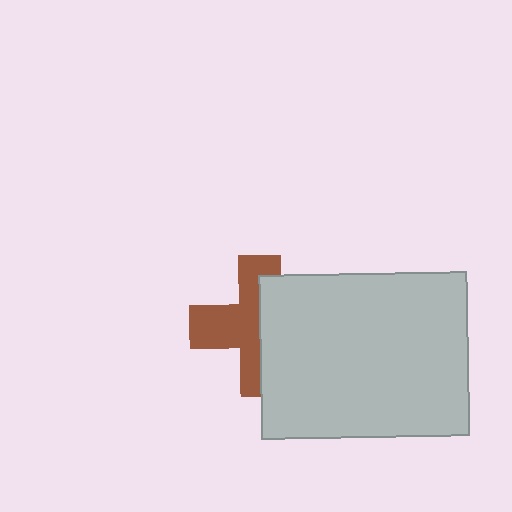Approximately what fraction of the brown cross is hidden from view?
Roughly 48% of the brown cross is hidden behind the light gray rectangle.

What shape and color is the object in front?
The object in front is a light gray rectangle.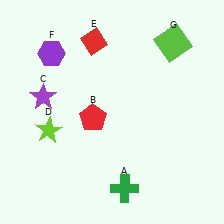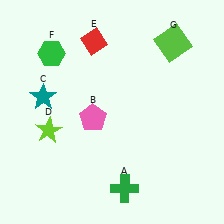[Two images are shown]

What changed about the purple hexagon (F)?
In Image 1, F is purple. In Image 2, it changed to green.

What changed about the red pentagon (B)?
In Image 1, B is red. In Image 2, it changed to pink.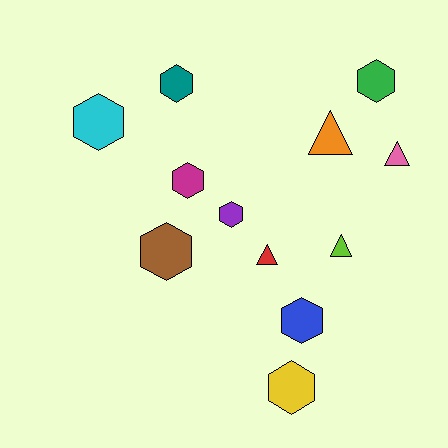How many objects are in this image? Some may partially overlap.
There are 12 objects.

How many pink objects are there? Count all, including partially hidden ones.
There is 1 pink object.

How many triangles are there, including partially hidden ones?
There are 4 triangles.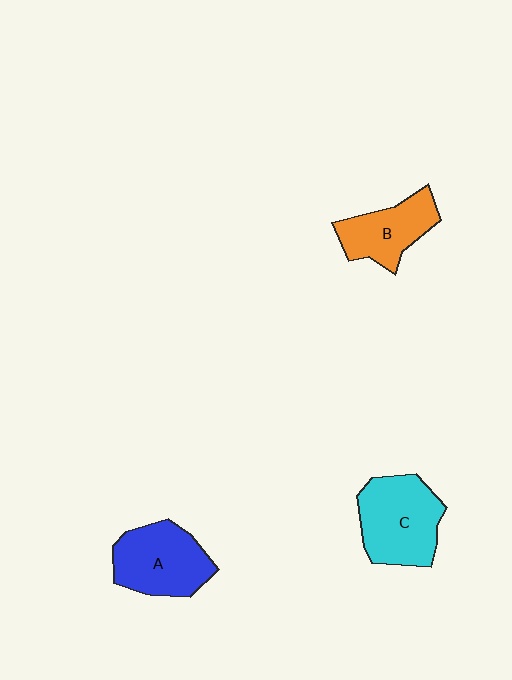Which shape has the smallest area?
Shape B (orange).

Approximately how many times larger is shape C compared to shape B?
Approximately 1.4 times.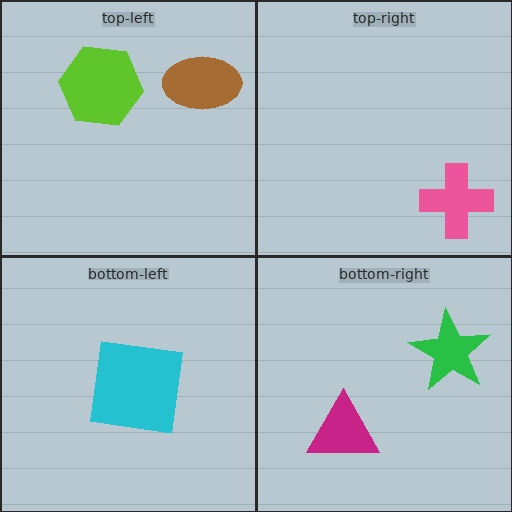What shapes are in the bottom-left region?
The cyan square.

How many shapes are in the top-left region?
2.